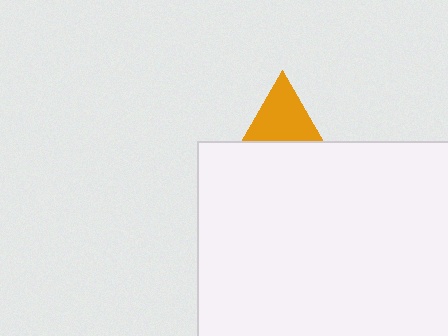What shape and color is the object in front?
The object in front is a white rectangle.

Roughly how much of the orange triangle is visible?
A small part of it is visible (roughly 40%).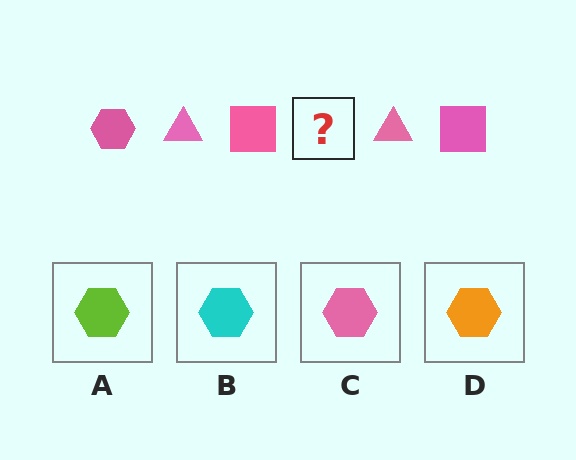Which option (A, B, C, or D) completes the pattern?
C.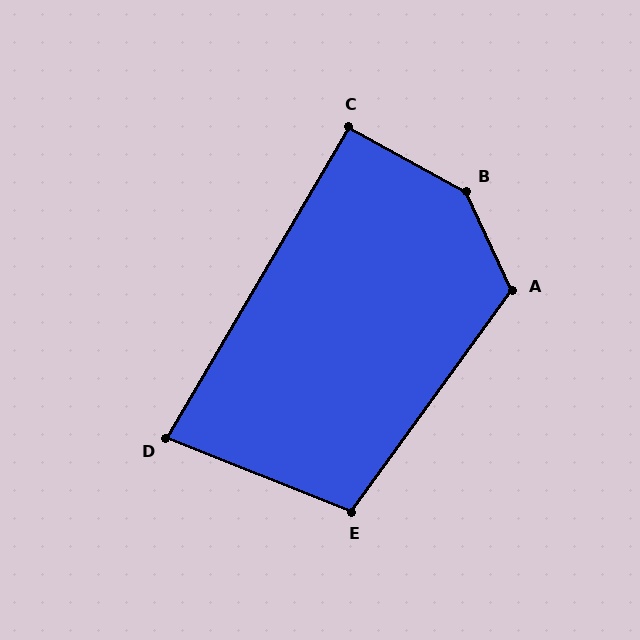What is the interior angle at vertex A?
Approximately 119 degrees (obtuse).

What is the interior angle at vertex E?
Approximately 104 degrees (obtuse).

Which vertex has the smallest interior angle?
D, at approximately 81 degrees.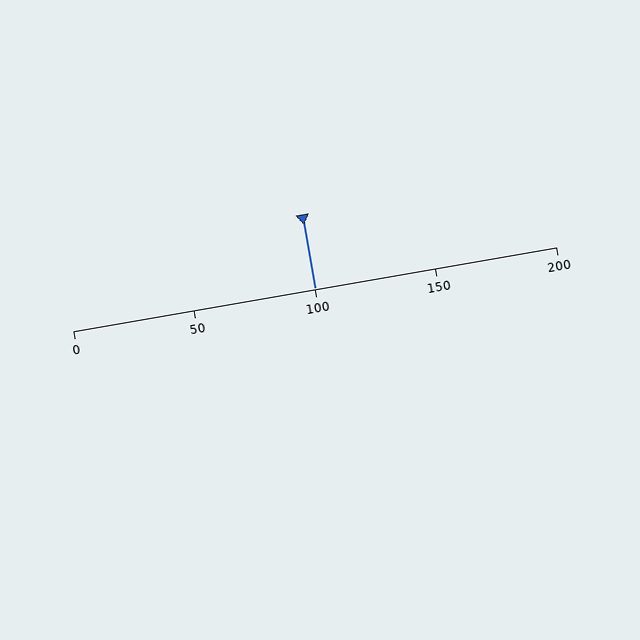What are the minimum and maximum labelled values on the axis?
The axis runs from 0 to 200.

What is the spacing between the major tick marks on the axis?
The major ticks are spaced 50 apart.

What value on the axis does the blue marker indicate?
The marker indicates approximately 100.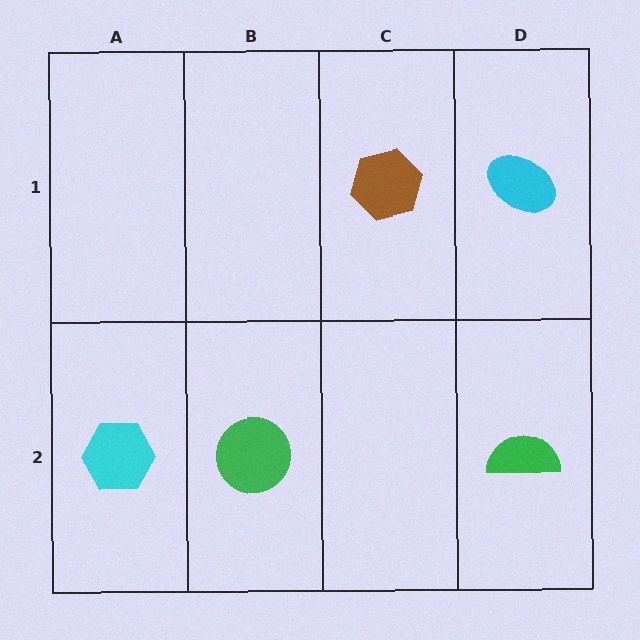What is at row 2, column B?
A green circle.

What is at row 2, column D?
A green semicircle.